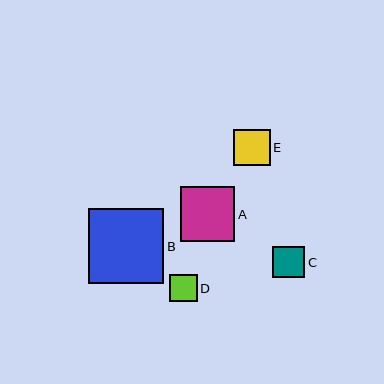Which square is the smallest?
Square D is the smallest with a size of approximately 27 pixels.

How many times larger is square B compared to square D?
Square B is approximately 2.7 times the size of square D.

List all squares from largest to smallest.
From largest to smallest: B, A, E, C, D.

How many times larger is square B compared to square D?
Square B is approximately 2.7 times the size of square D.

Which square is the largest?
Square B is the largest with a size of approximately 75 pixels.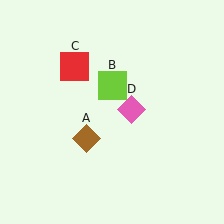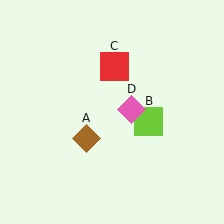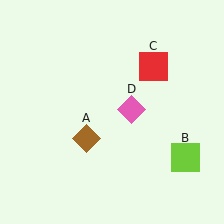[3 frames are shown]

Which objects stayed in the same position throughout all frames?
Brown diamond (object A) and pink diamond (object D) remained stationary.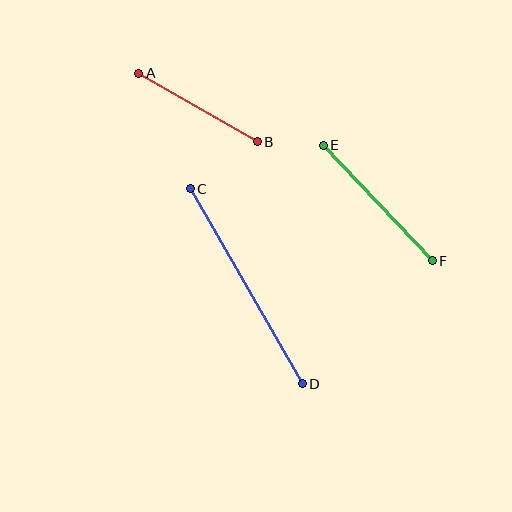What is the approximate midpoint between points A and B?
The midpoint is at approximately (198, 107) pixels.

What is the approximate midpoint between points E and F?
The midpoint is at approximately (378, 203) pixels.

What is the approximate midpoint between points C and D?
The midpoint is at approximately (246, 286) pixels.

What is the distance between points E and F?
The distance is approximately 159 pixels.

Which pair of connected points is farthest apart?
Points C and D are farthest apart.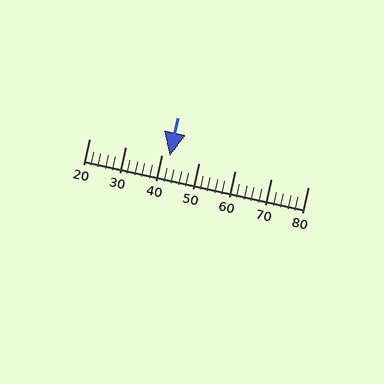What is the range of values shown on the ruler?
The ruler shows values from 20 to 80.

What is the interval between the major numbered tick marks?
The major tick marks are spaced 10 units apart.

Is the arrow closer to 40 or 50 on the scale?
The arrow is closer to 40.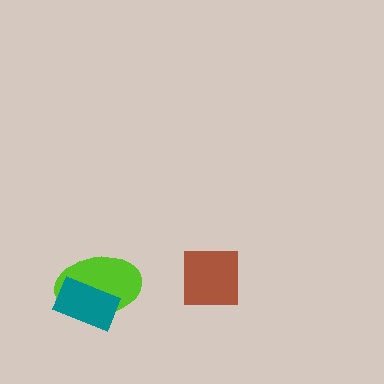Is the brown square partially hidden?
No, no other shape covers it.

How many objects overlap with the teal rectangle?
1 object overlaps with the teal rectangle.